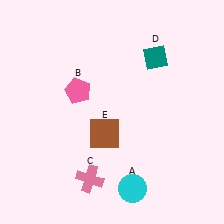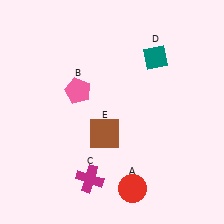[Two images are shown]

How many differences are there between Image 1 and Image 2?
There are 2 differences between the two images.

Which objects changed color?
A changed from cyan to red. C changed from pink to magenta.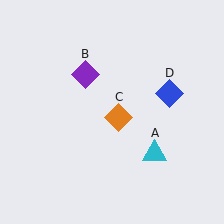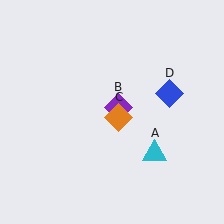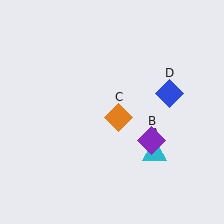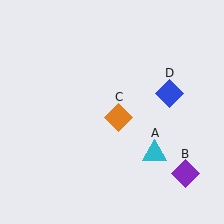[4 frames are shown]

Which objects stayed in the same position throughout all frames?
Cyan triangle (object A) and orange diamond (object C) and blue diamond (object D) remained stationary.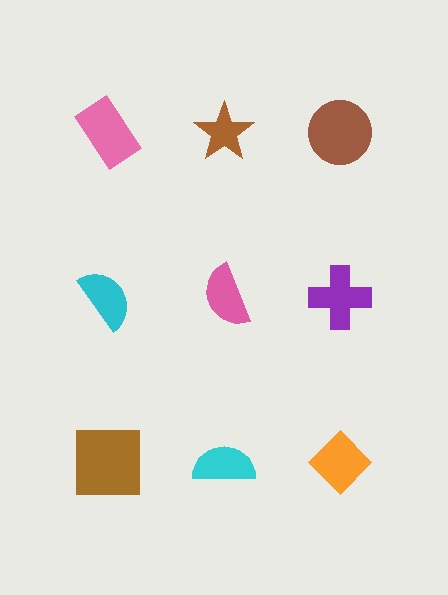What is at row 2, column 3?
A purple cross.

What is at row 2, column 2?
A pink semicircle.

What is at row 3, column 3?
An orange diamond.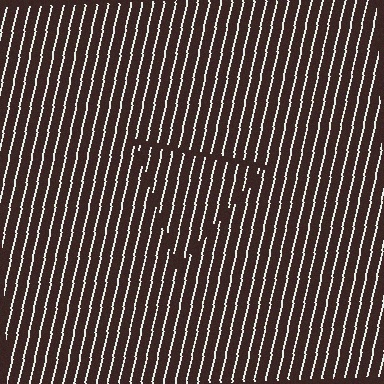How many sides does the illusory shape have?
3 sides — the line-ends trace a triangle.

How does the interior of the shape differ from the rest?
The interior of the shape contains the same grating, shifted by half a period — the contour is defined by the phase discontinuity where line-ends from the inner and outer gratings abut.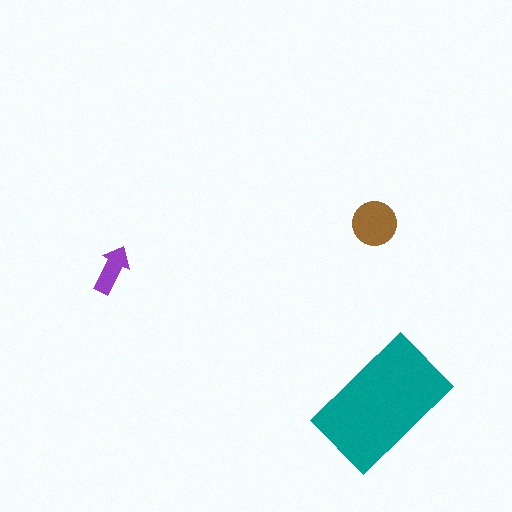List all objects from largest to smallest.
The teal rectangle, the brown circle, the purple arrow.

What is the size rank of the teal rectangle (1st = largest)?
1st.